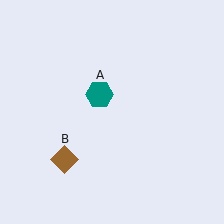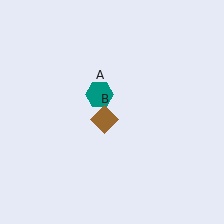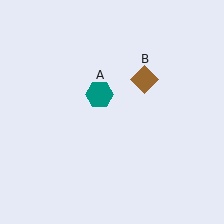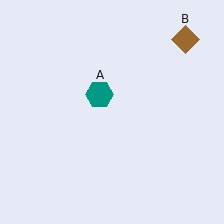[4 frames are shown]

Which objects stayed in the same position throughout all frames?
Teal hexagon (object A) remained stationary.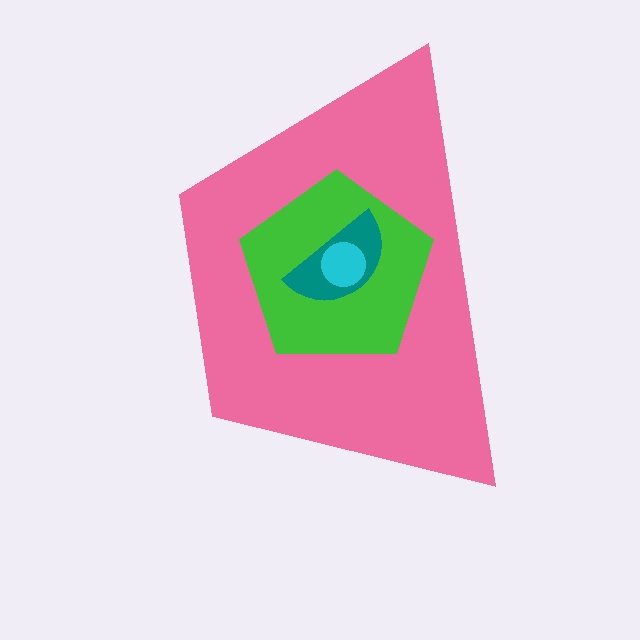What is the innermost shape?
The cyan circle.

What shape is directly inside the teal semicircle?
The cyan circle.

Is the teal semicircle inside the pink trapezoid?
Yes.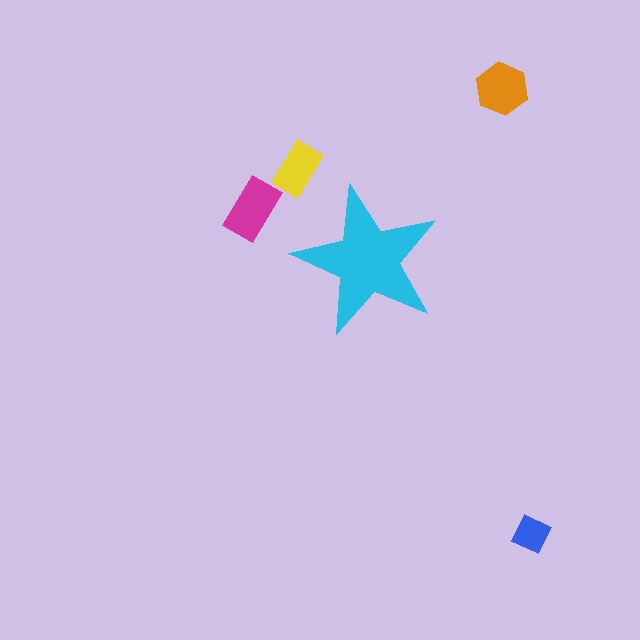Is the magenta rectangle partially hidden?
No, the magenta rectangle is fully visible.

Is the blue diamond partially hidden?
No, the blue diamond is fully visible.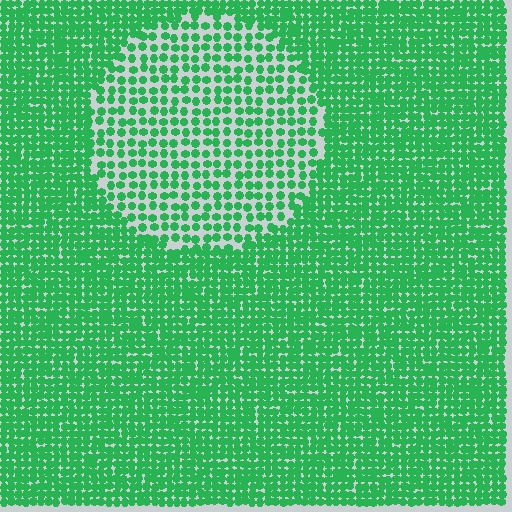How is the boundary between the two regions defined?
The boundary is defined by a change in element density (approximately 2.0x ratio). All elements are the same color, size, and shape.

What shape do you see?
I see a circle.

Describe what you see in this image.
The image contains small green elements arranged at two different densities. A circle-shaped region is visible where the elements are less densely packed than the surrounding area.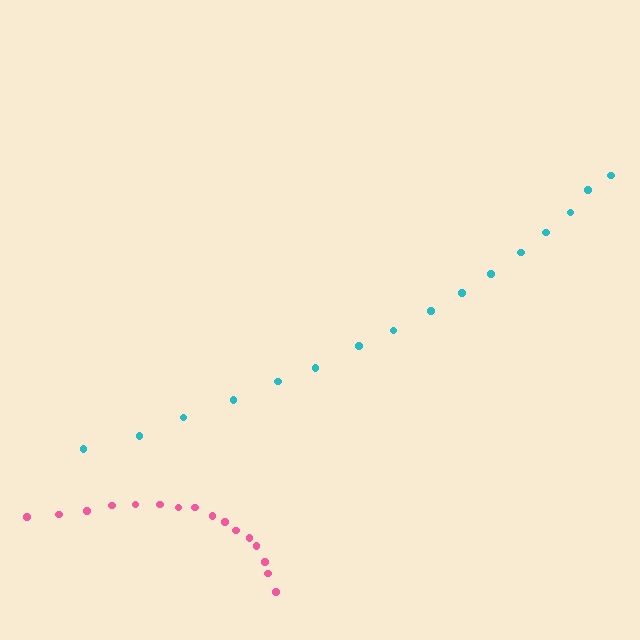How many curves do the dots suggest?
There are 2 distinct paths.